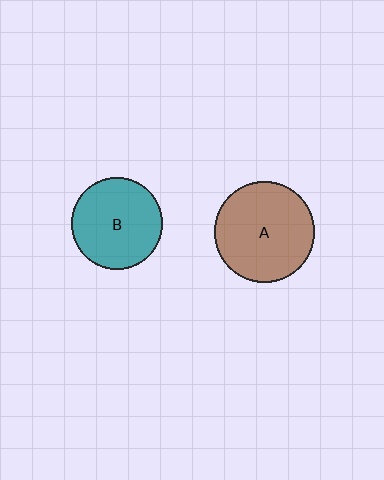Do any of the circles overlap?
No, none of the circles overlap.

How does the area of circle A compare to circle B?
Approximately 1.2 times.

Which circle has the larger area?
Circle A (brown).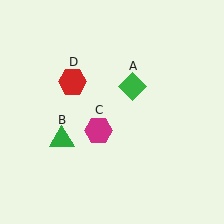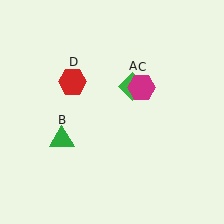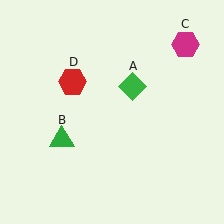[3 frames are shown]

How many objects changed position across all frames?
1 object changed position: magenta hexagon (object C).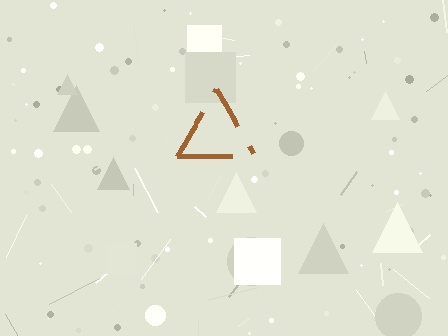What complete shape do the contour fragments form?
The contour fragments form a triangle.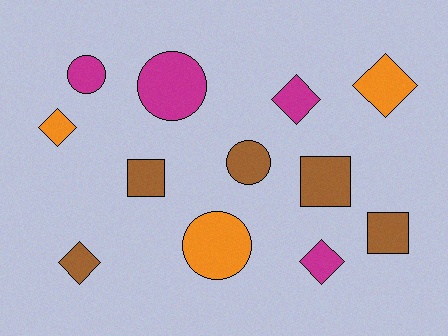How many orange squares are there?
There are no orange squares.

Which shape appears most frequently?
Diamond, with 5 objects.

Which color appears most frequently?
Brown, with 5 objects.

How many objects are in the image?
There are 12 objects.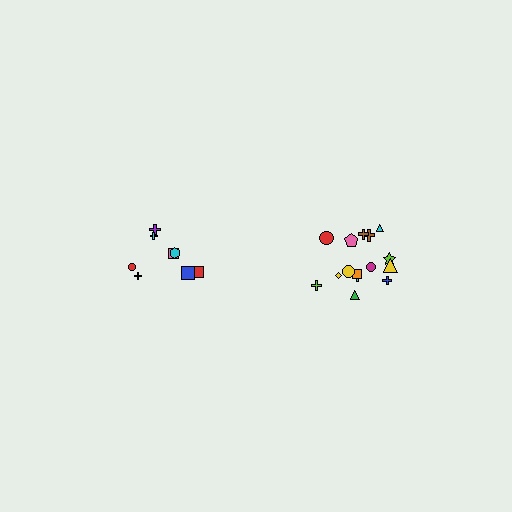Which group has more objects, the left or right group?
The right group.